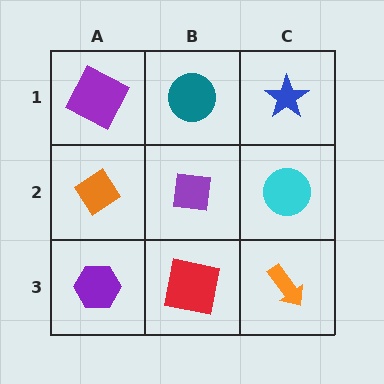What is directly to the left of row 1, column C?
A teal circle.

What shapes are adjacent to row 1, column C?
A cyan circle (row 2, column C), a teal circle (row 1, column B).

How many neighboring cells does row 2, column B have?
4.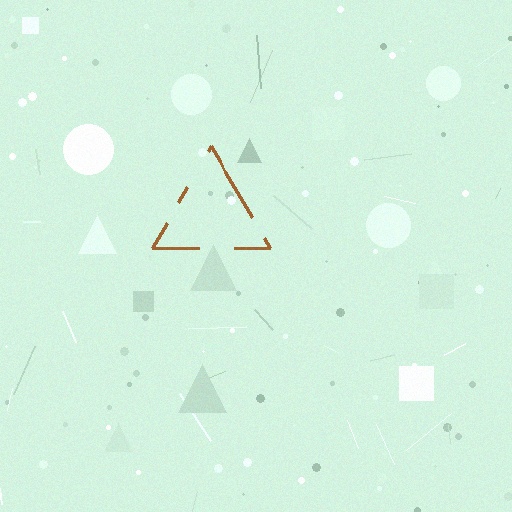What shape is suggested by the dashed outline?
The dashed outline suggests a triangle.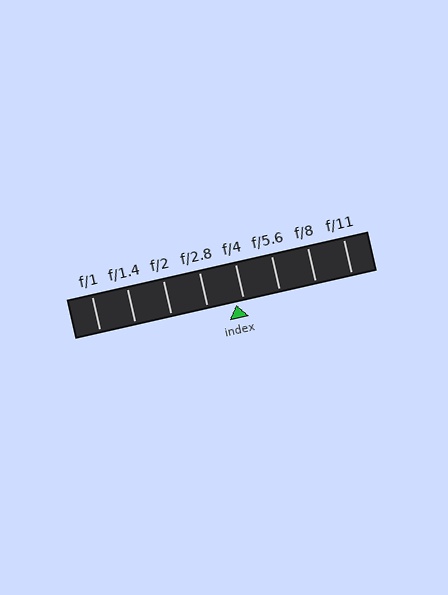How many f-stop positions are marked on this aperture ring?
There are 8 f-stop positions marked.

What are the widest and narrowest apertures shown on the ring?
The widest aperture shown is f/1 and the narrowest is f/11.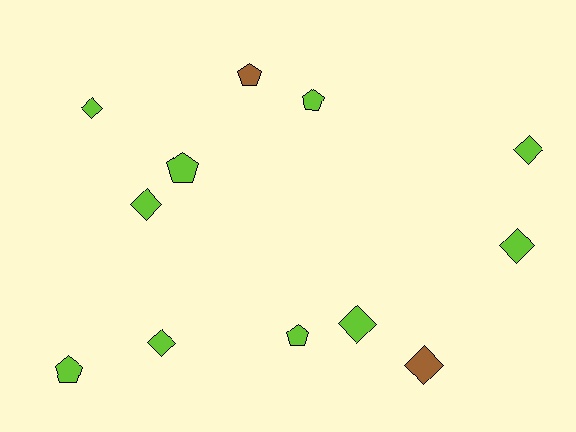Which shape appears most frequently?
Diamond, with 7 objects.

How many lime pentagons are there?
There are 4 lime pentagons.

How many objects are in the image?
There are 12 objects.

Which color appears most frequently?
Lime, with 10 objects.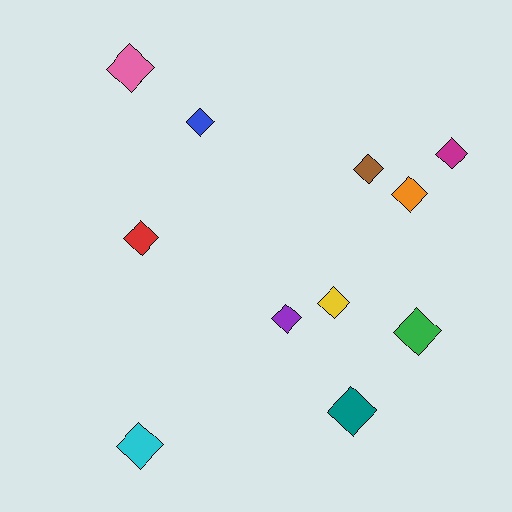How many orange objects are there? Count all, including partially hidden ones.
There is 1 orange object.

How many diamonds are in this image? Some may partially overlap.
There are 11 diamonds.